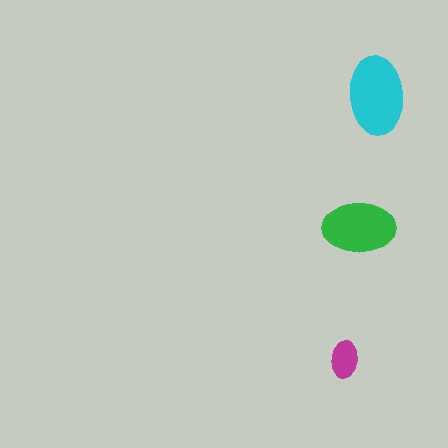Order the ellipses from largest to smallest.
the cyan one, the green one, the magenta one.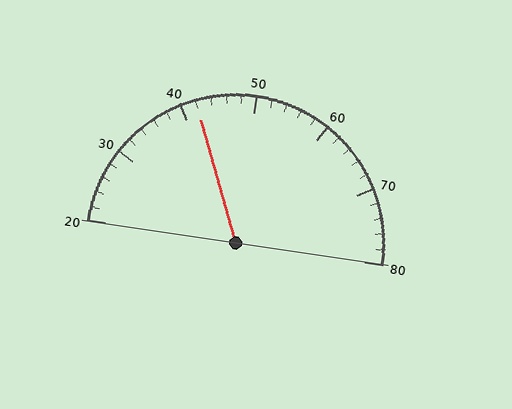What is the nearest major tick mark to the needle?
The nearest major tick mark is 40.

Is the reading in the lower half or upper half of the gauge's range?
The reading is in the lower half of the range (20 to 80).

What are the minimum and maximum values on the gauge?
The gauge ranges from 20 to 80.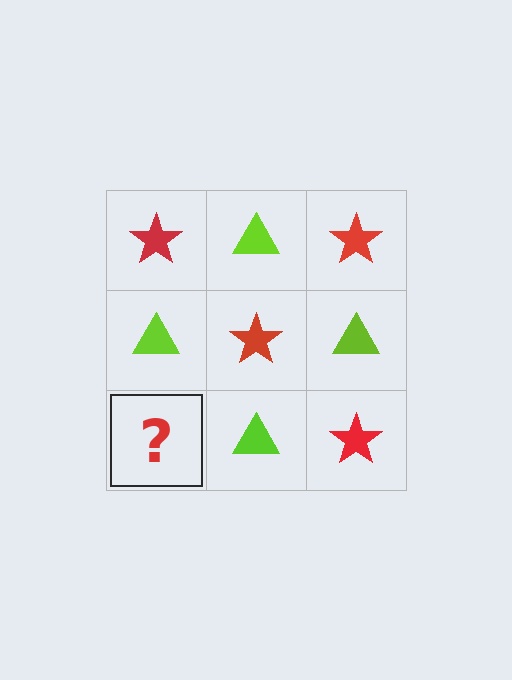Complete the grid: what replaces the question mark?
The question mark should be replaced with a red star.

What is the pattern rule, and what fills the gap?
The rule is that it alternates red star and lime triangle in a checkerboard pattern. The gap should be filled with a red star.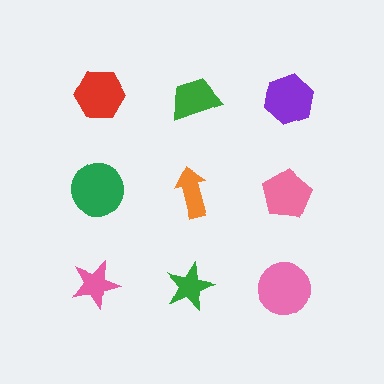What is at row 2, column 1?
A green circle.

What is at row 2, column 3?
A pink pentagon.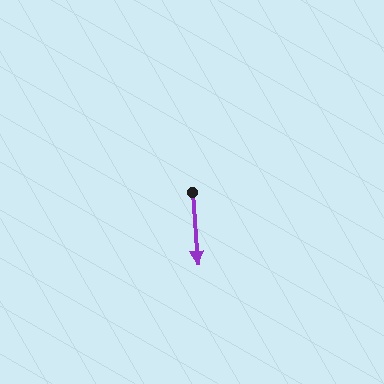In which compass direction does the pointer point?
South.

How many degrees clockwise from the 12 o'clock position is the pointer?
Approximately 176 degrees.